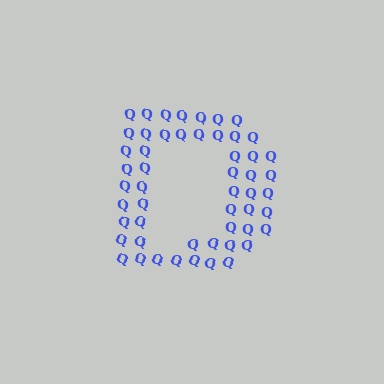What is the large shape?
The large shape is the letter D.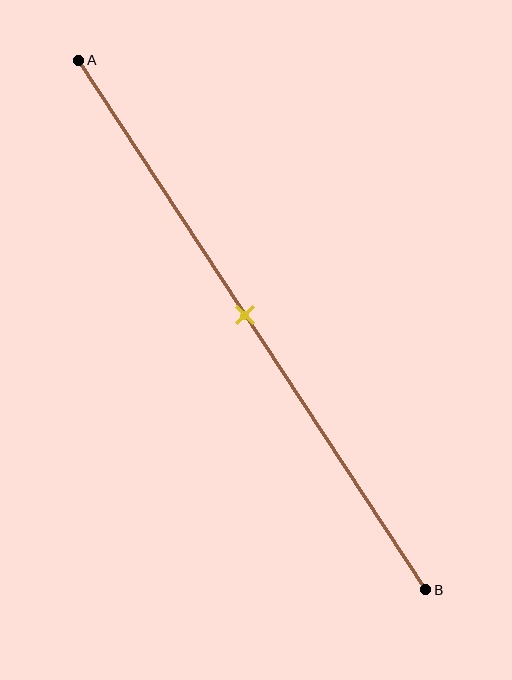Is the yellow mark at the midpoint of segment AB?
Yes, the mark is approximately at the midpoint.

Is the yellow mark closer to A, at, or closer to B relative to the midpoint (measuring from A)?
The yellow mark is approximately at the midpoint of segment AB.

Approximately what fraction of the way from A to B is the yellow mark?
The yellow mark is approximately 50% of the way from A to B.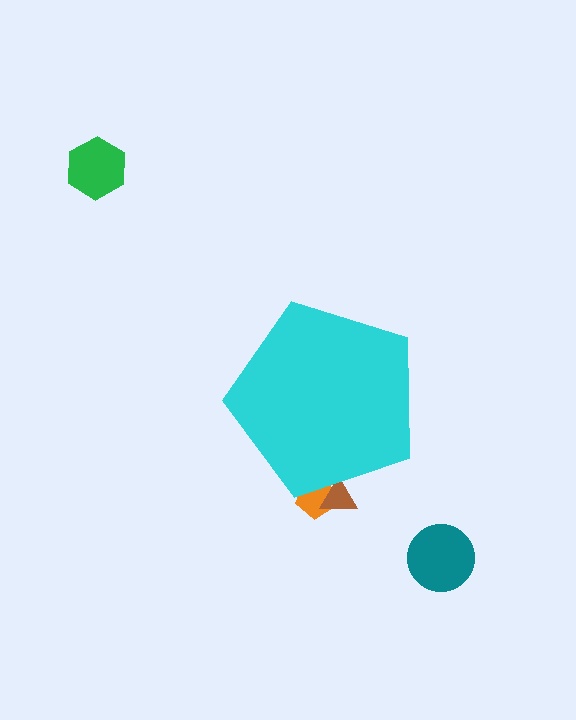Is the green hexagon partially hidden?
No, the green hexagon is fully visible.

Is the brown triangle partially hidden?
Yes, the brown triangle is partially hidden behind the cyan pentagon.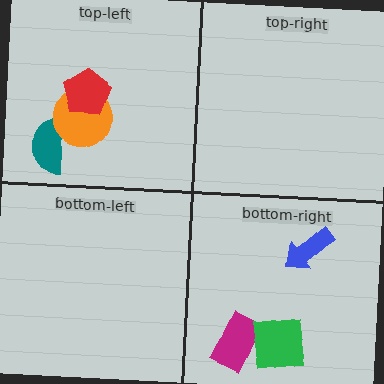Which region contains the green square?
The bottom-right region.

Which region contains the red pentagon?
The top-left region.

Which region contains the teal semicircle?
The top-left region.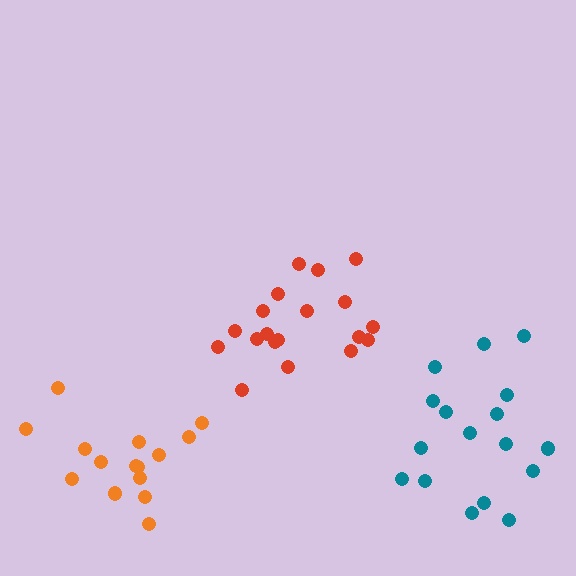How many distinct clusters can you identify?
There are 3 distinct clusters.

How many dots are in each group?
Group 1: 19 dots, Group 2: 15 dots, Group 3: 17 dots (51 total).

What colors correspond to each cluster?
The clusters are colored: red, orange, teal.